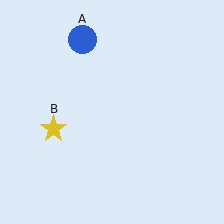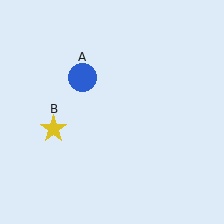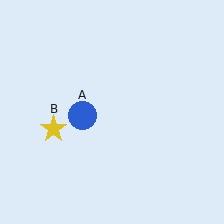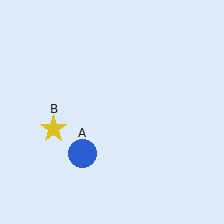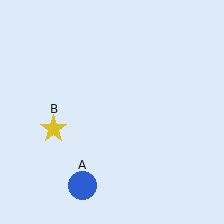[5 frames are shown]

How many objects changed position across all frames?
1 object changed position: blue circle (object A).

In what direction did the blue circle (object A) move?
The blue circle (object A) moved down.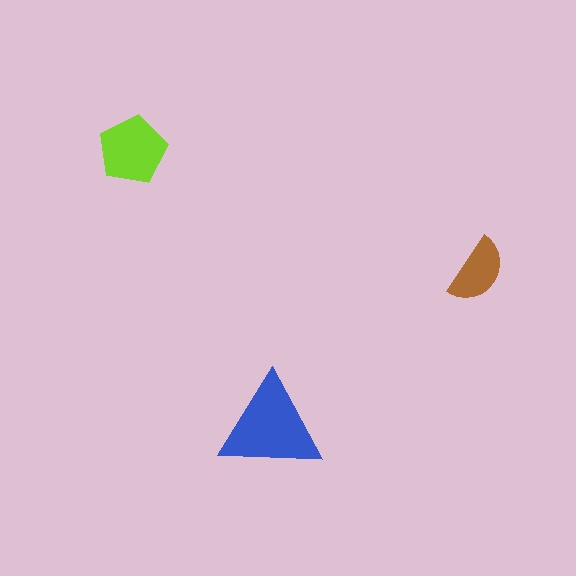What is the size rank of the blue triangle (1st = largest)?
1st.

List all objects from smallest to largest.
The brown semicircle, the lime pentagon, the blue triangle.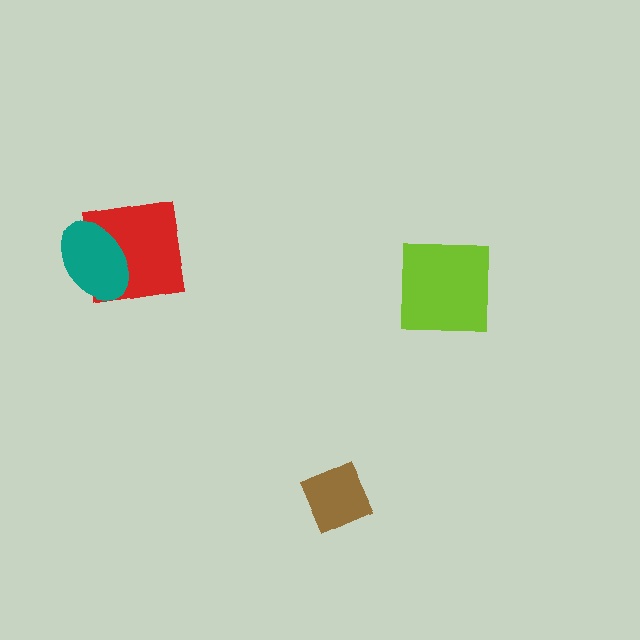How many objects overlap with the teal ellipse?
1 object overlaps with the teal ellipse.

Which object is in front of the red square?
The teal ellipse is in front of the red square.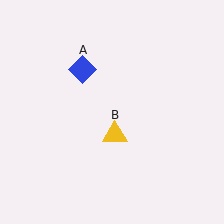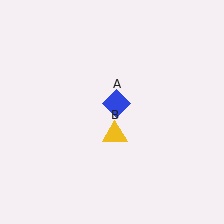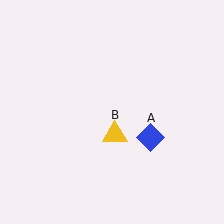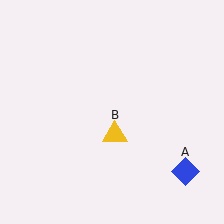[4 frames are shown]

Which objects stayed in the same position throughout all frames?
Yellow triangle (object B) remained stationary.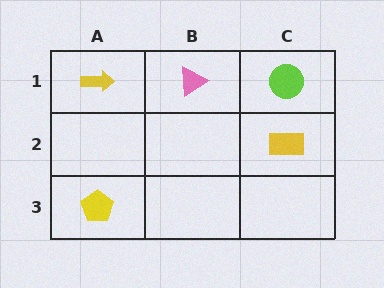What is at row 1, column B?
A pink triangle.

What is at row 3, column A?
A yellow pentagon.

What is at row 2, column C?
A yellow rectangle.